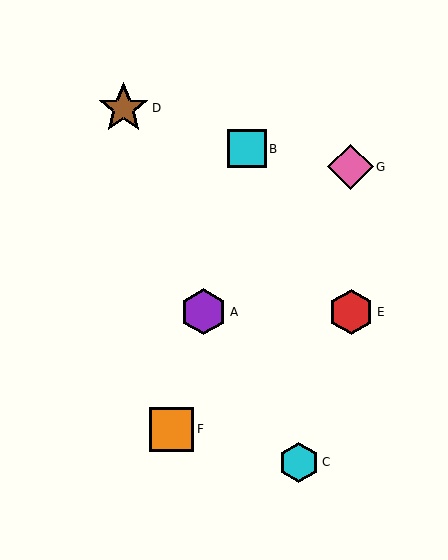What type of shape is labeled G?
Shape G is a pink diamond.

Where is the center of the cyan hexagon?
The center of the cyan hexagon is at (299, 463).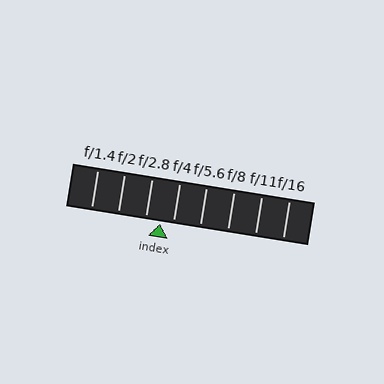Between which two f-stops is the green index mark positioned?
The index mark is between f/2.8 and f/4.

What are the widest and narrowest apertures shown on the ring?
The widest aperture shown is f/1.4 and the narrowest is f/16.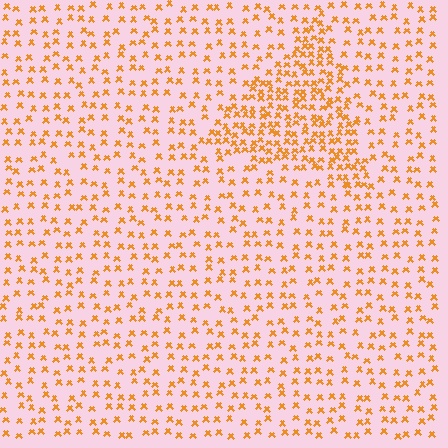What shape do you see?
I see a triangle.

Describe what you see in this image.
The image contains small orange elements arranged at two different densities. A triangle-shaped region is visible where the elements are more densely packed than the surrounding area.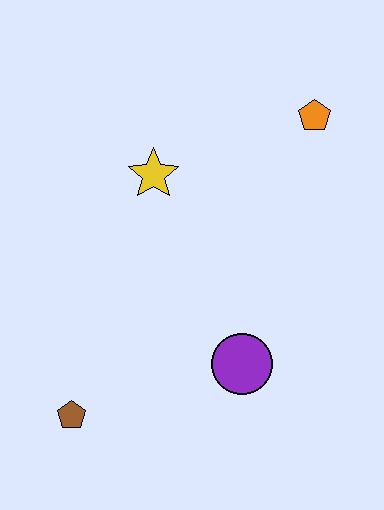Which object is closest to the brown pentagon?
The purple circle is closest to the brown pentagon.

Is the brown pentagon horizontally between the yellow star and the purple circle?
No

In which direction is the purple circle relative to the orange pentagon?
The purple circle is below the orange pentagon.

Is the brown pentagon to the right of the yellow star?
No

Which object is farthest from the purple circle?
The orange pentagon is farthest from the purple circle.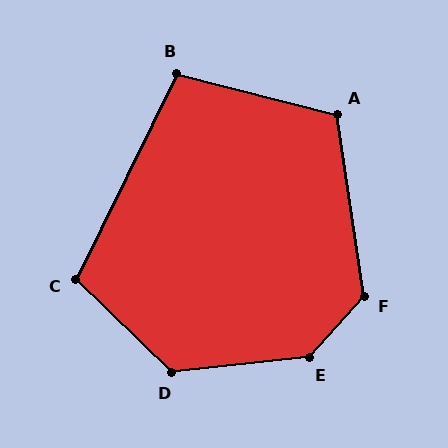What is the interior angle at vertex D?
Approximately 129 degrees (obtuse).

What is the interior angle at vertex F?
Approximately 129 degrees (obtuse).